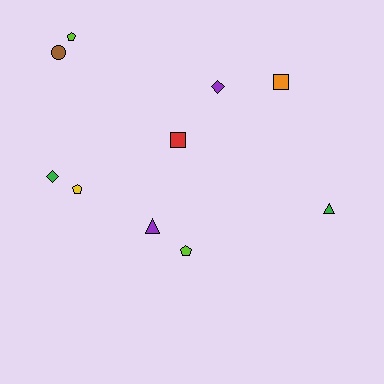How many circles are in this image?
There is 1 circle.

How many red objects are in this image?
There is 1 red object.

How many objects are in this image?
There are 10 objects.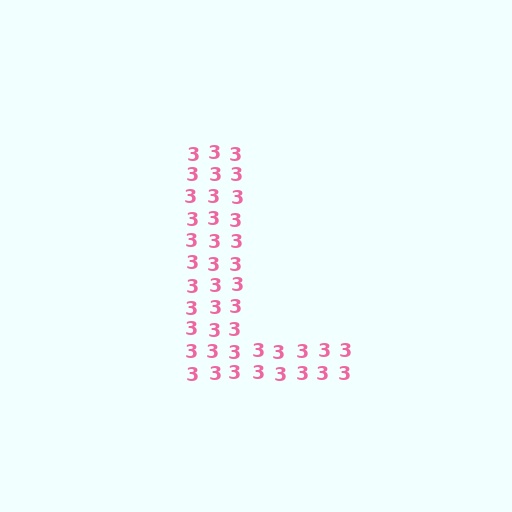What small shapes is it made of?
It is made of small digit 3's.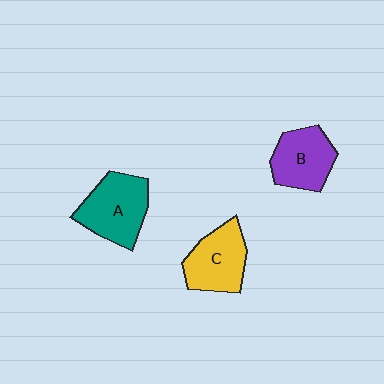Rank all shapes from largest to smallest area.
From largest to smallest: A (teal), C (yellow), B (purple).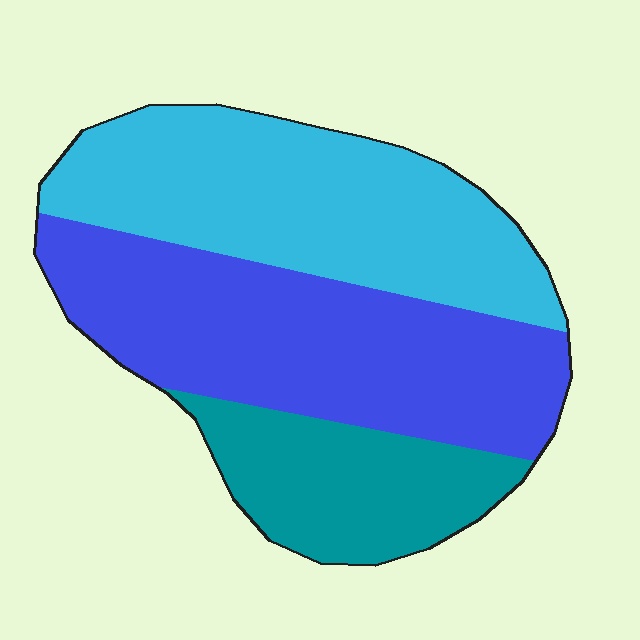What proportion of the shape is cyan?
Cyan covers 38% of the shape.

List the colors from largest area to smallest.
From largest to smallest: blue, cyan, teal.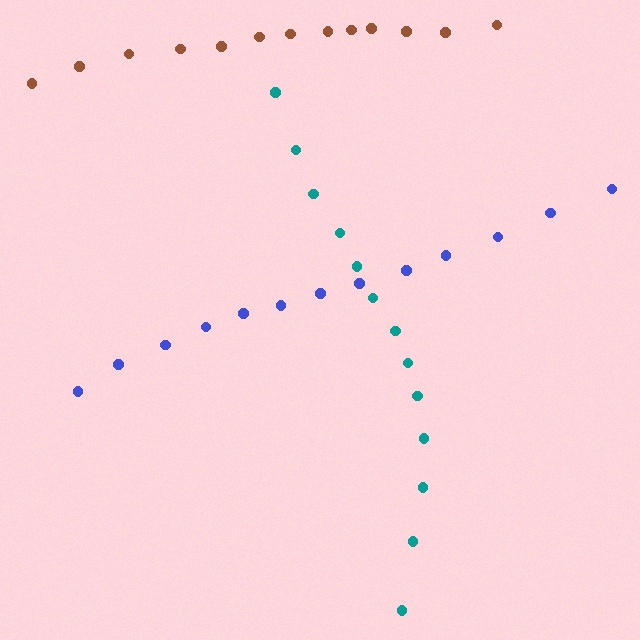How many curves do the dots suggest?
There are 3 distinct paths.